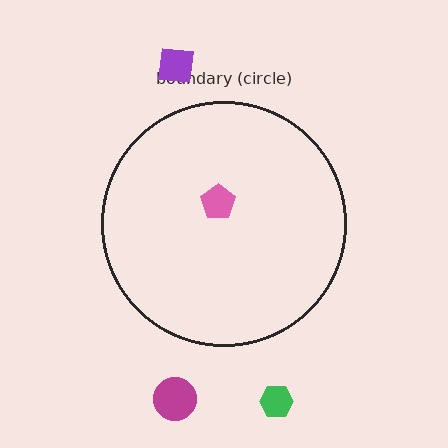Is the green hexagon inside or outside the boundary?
Outside.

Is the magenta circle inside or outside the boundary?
Outside.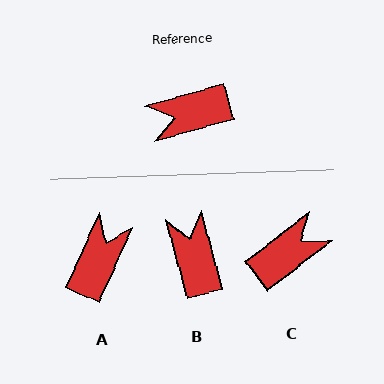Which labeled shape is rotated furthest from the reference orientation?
C, about 158 degrees away.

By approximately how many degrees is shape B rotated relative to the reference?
Approximately 91 degrees clockwise.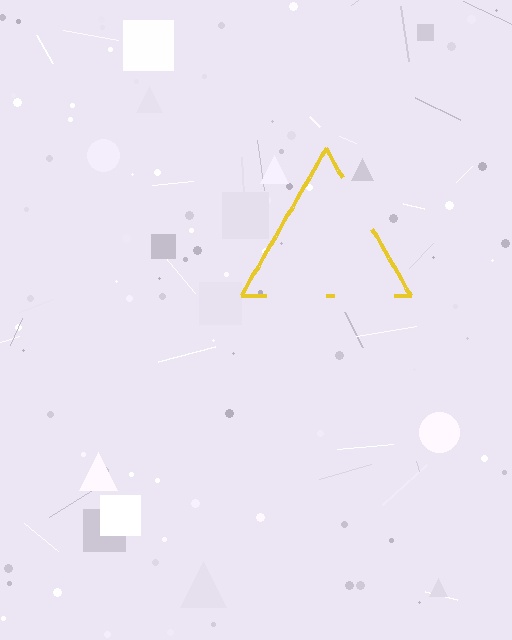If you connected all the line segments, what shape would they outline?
They would outline a triangle.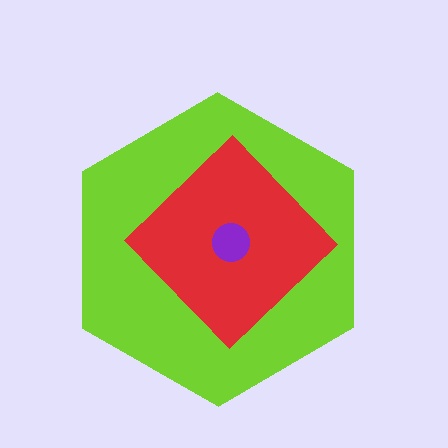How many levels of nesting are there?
3.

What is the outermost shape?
The lime hexagon.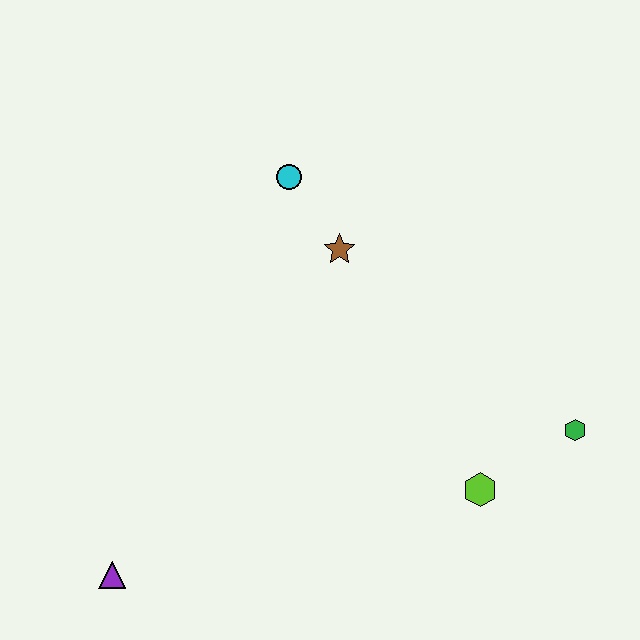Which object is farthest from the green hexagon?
The purple triangle is farthest from the green hexagon.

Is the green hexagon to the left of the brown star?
No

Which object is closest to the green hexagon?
The lime hexagon is closest to the green hexagon.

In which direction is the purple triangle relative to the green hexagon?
The purple triangle is to the left of the green hexagon.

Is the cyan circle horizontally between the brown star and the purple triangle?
Yes